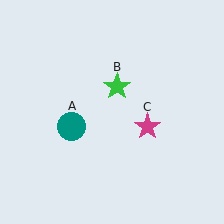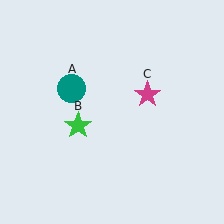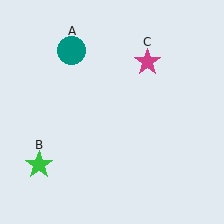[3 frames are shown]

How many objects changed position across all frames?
3 objects changed position: teal circle (object A), green star (object B), magenta star (object C).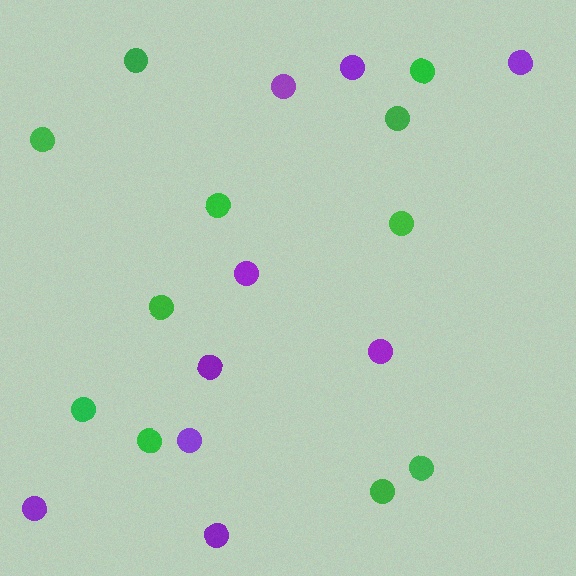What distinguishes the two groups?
There are 2 groups: one group of green circles (11) and one group of purple circles (9).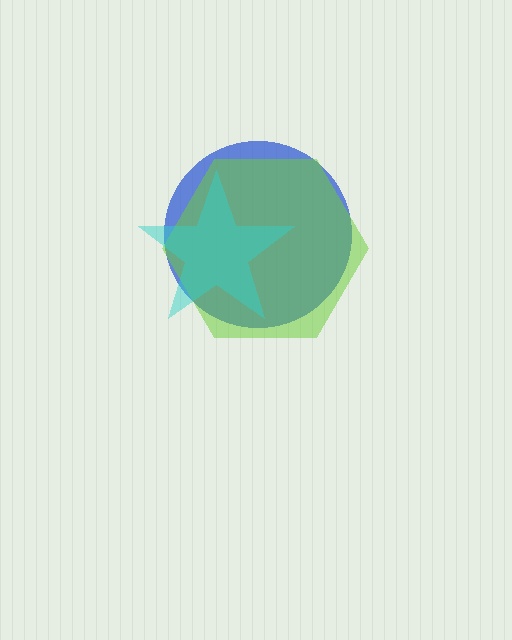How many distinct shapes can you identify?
There are 3 distinct shapes: a blue circle, a lime hexagon, a cyan star.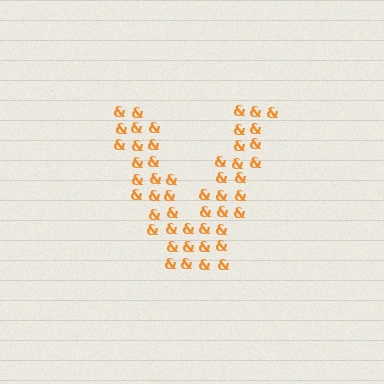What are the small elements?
The small elements are ampersands.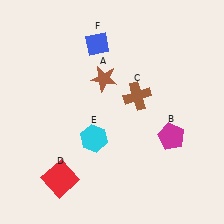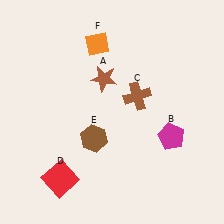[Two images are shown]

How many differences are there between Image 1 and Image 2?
There are 2 differences between the two images.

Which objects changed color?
E changed from cyan to brown. F changed from blue to orange.